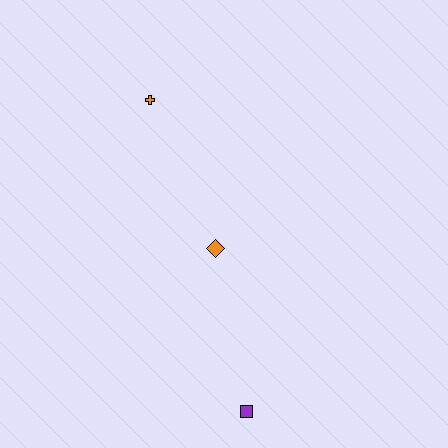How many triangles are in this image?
There are no triangles.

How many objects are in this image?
There are 3 objects.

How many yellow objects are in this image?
There are no yellow objects.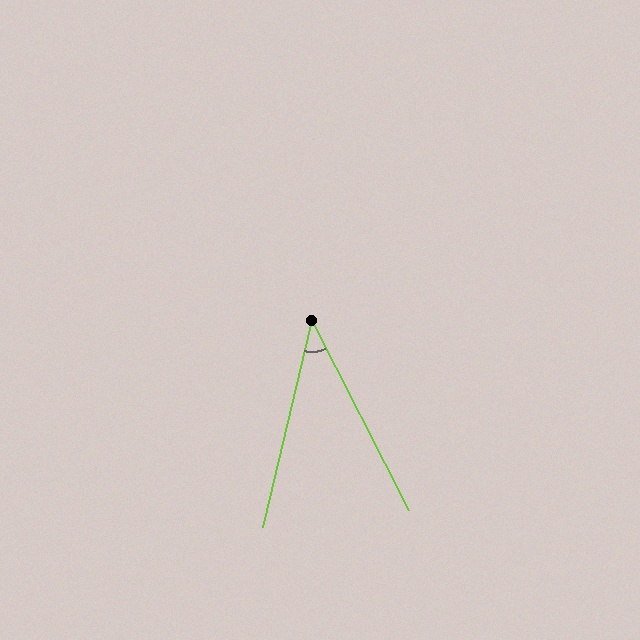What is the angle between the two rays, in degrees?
Approximately 40 degrees.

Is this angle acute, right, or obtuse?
It is acute.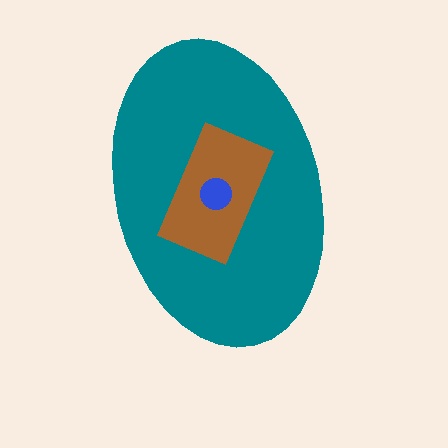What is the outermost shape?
The teal ellipse.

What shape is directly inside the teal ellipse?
The brown rectangle.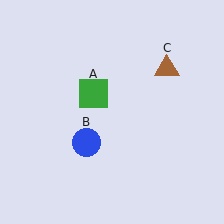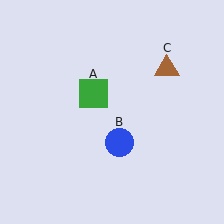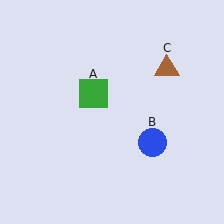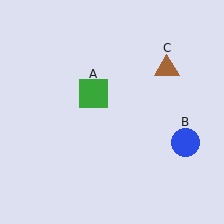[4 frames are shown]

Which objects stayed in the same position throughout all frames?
Green square (object A) and brown triangle (object C) remained stationary.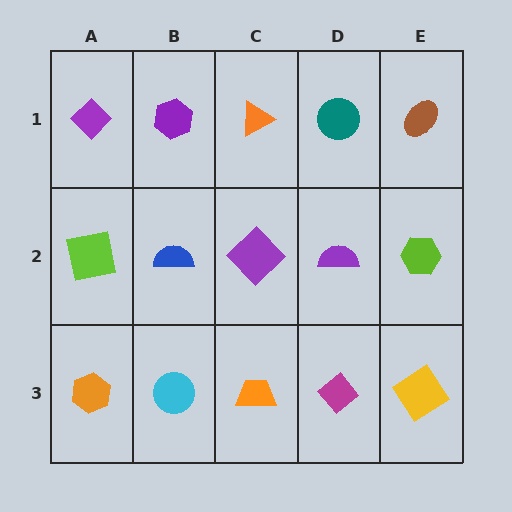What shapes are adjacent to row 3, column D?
A purple semicircle (row 2, column D), an orange trapezoid (row 3, column C), a yellow diamond (row 3, column E).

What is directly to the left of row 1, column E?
A teal circle.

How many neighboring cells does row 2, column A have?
3.